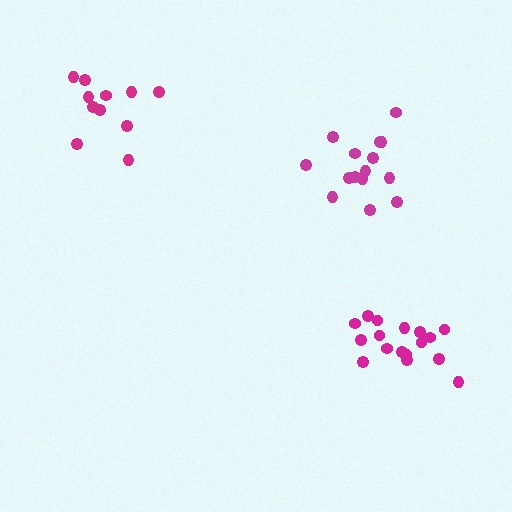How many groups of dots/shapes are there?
There are 3 groups.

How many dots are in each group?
Group 1: 15 dots, Group 2: 11 dots, Group 3: 17 dots (43 total).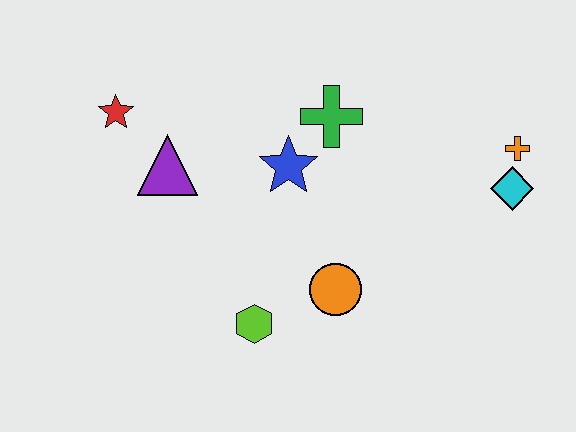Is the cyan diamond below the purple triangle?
Yes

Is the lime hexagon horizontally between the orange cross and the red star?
Yes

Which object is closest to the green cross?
The blue star is closest to the green cross.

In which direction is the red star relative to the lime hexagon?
The red star is above the lime hexagon.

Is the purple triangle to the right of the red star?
Yes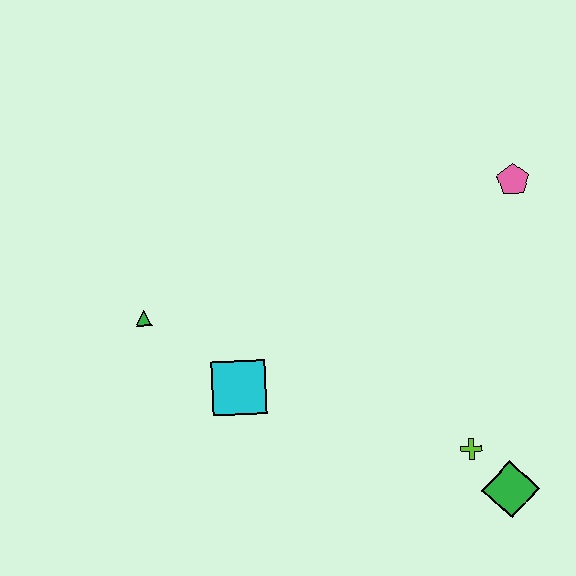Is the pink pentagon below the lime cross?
No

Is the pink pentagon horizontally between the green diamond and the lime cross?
No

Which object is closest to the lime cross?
The green diamond is closest to the lime cross.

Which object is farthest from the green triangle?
The green diamond is farthest from the green triangle.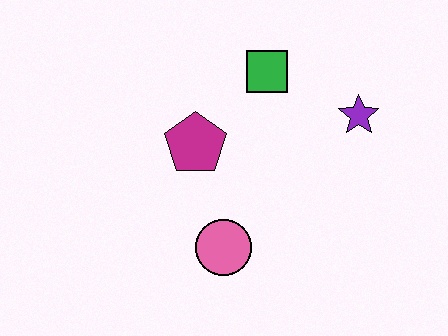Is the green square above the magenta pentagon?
Yes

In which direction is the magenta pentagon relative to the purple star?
The magenta pentagon is to the left of the purple star.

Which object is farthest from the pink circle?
The purple star is farthest from the pink circle.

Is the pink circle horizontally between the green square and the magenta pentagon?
Yes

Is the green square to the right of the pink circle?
Yes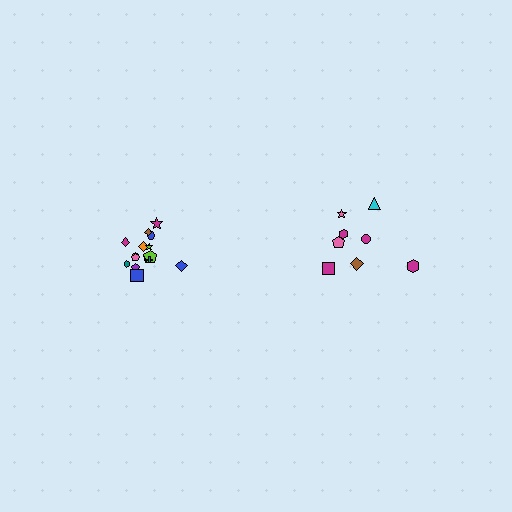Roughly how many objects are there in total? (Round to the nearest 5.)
Roughly 25 objects in total.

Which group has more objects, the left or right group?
The left group.